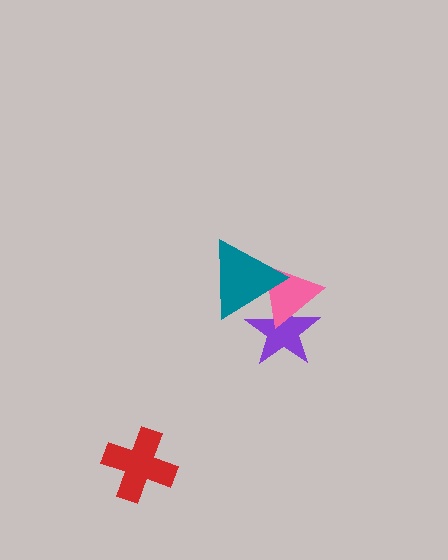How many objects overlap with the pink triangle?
2 objects overlap with the pink triangle.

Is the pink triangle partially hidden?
Yes, it is partially covered by another shape.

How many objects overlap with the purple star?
2 objects overlap with the purple star.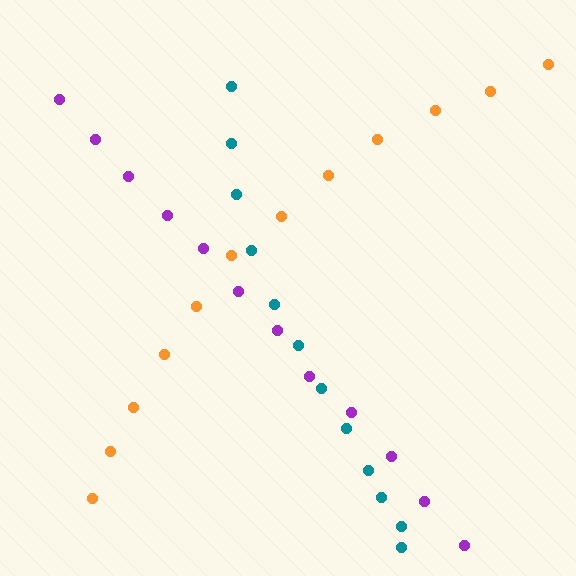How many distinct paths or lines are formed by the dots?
There are 3 distinct paths.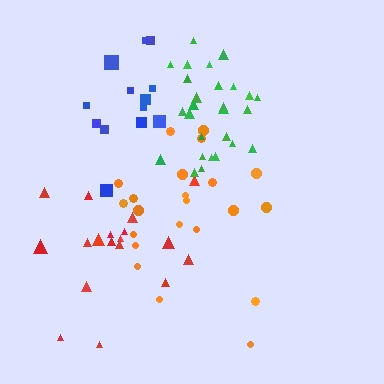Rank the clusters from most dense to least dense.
green, red, orange, blue.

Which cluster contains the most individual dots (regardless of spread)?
Green (28).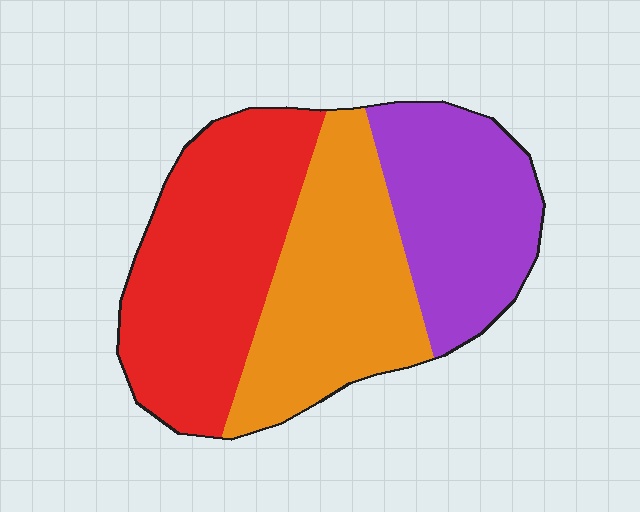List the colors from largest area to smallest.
From largest to smallest: red, orange, purple.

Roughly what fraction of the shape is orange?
Orange covers 33% of the shape.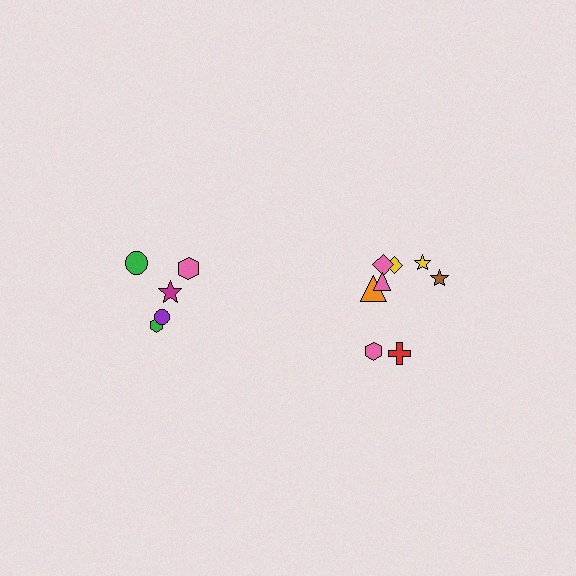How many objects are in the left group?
There are 5 objects.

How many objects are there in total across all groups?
There are 13 objects.